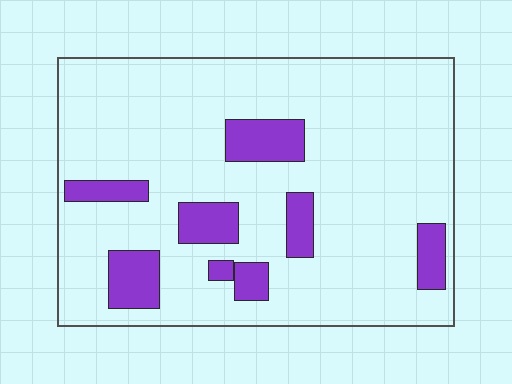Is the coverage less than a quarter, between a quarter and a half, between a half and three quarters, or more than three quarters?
Less than a quarter.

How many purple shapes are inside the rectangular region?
8.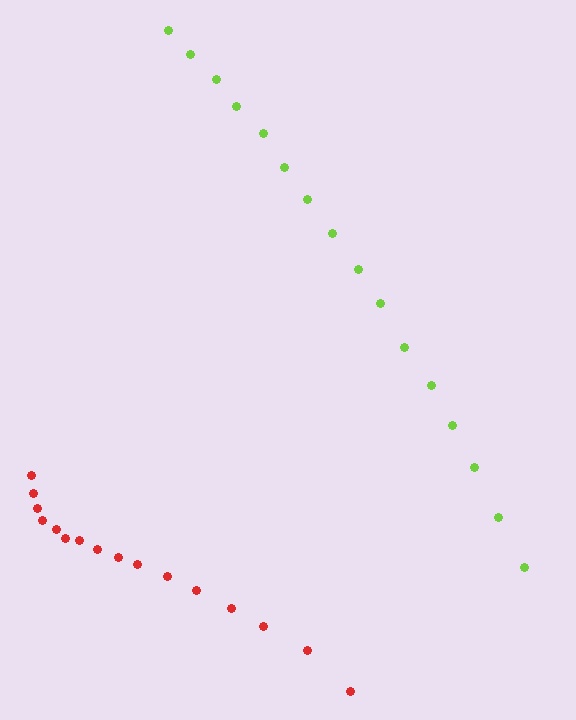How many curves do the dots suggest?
There are 2 distinct paths.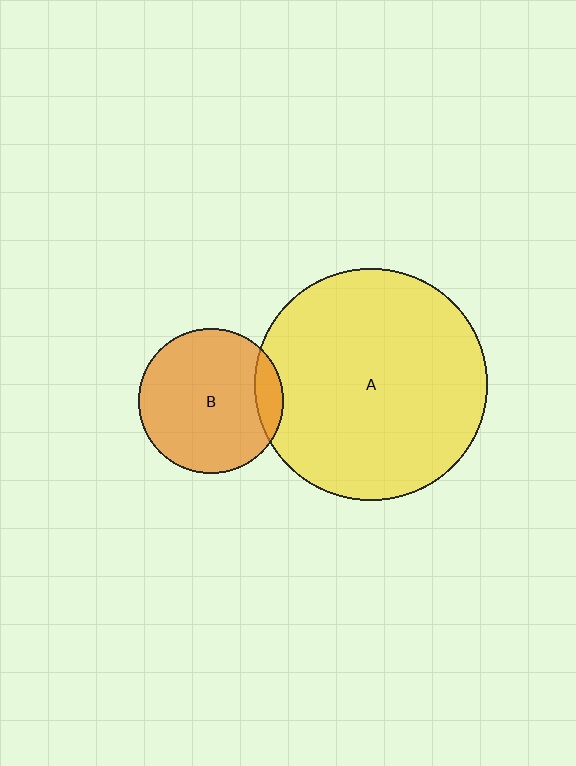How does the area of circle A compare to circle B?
Approximately 2.6 times.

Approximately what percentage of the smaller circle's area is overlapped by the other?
Approximately 10%.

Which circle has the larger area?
Circle A (yellow).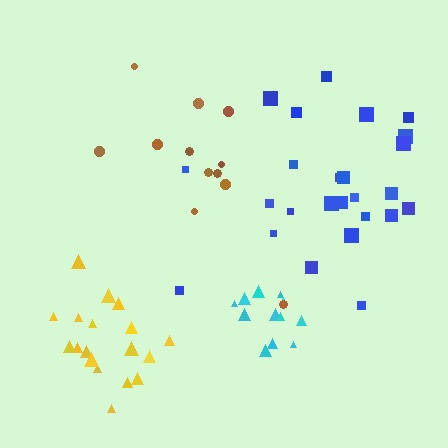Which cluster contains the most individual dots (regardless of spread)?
Blue (25).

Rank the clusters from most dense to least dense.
cyan, yellow, blue, brown.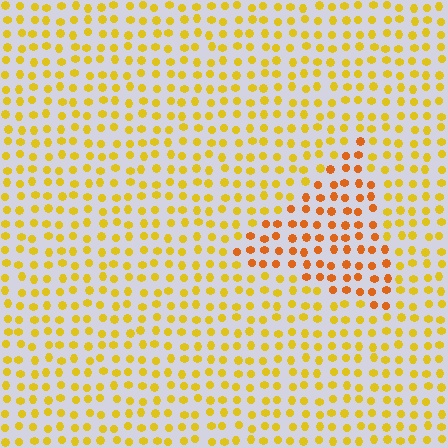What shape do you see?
I see a triangle.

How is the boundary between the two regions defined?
The boundary is defined purely by a slight shift in hue (about 29 degrees). Spacing, size, and orientation are identical on both sides.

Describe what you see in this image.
The image is filled with small yellow elements in a uniform arrangement. A triangle-shaped region is visible where the elements are tinted to a slightly different hue, forming a subtle color boundary.